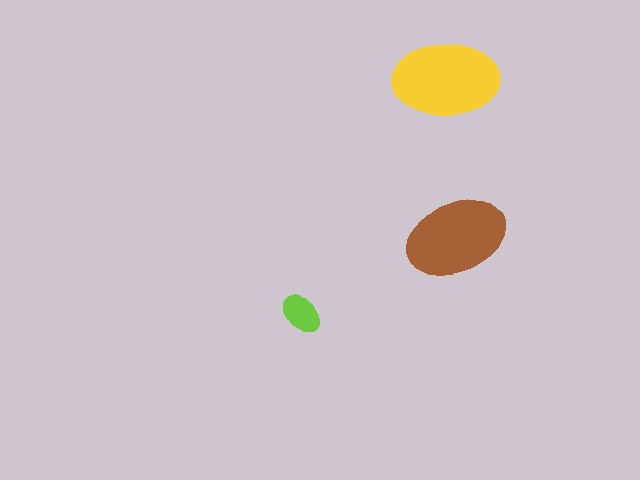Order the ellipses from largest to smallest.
the yellow one, the brown one, the lime one.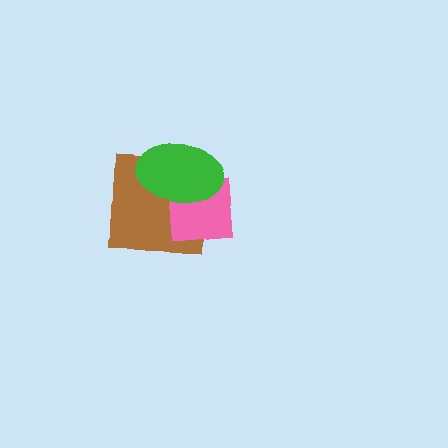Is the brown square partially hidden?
Yes, it is partially covered by another shape.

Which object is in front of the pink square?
The green ellipse is in front of the pink square.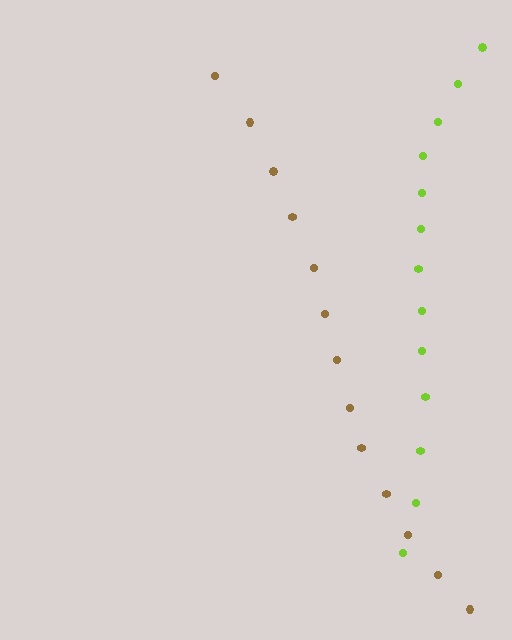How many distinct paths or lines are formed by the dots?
There are 2 distinct paths.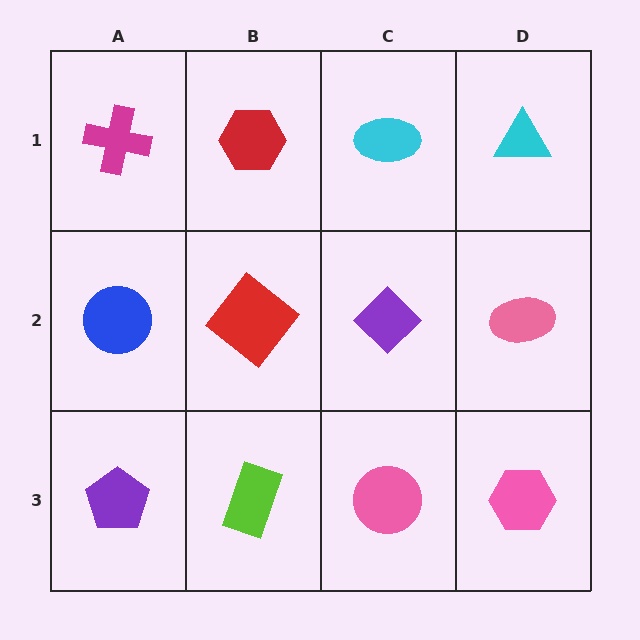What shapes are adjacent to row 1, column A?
A blue circle (row 2, column A), a red hexagon (row 1, column B).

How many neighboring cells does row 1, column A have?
2.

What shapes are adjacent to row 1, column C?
A purple diamond (row 2, column C), a red hexagon (row 1, column B), a cyan triangle (row 1, column D).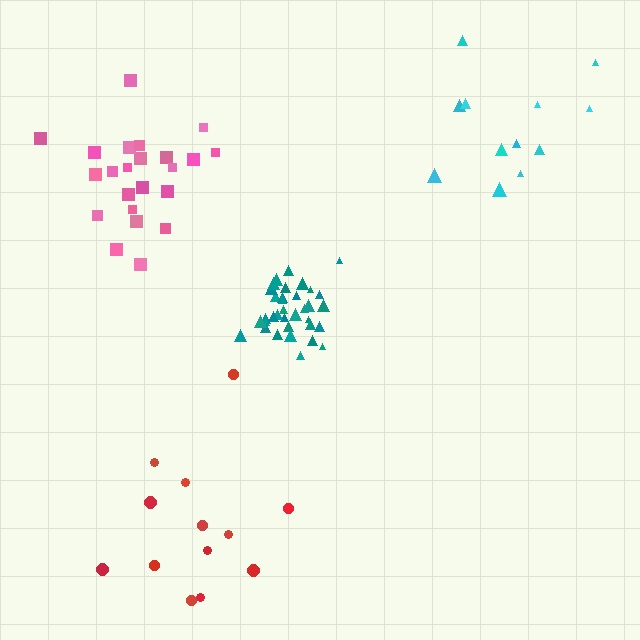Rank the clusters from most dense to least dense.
teal, pink, cyan, red.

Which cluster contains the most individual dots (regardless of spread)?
Teal (35).